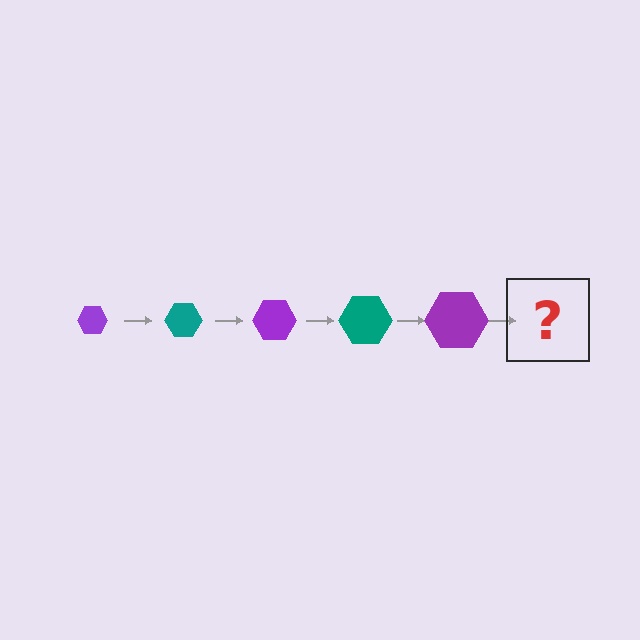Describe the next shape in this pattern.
It should be a teal hexagon, larger than the previous one.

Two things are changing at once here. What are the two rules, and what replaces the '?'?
The two rules are that the hexagon grows larger each step and the color cycles through purple and teal. The '?' should be a teal hexagon, larger than the previous one.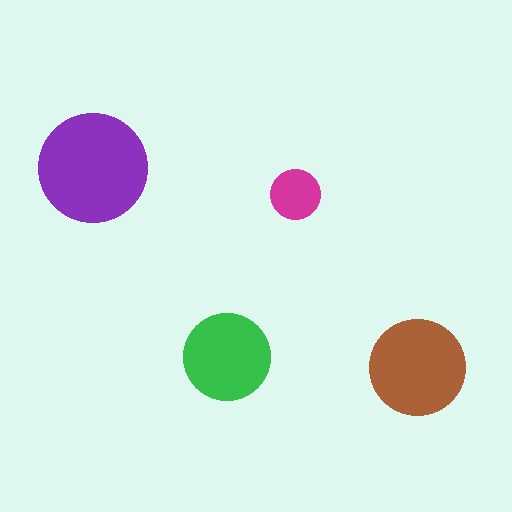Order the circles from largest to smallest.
the purple one, the brown one, the green one, the magenta one.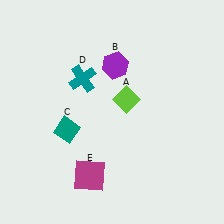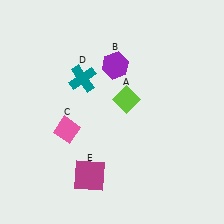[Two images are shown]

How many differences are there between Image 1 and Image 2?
There is 1 difference between the two images.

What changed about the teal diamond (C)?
In Image 1, C is teal. In Image 2, it changed to pink.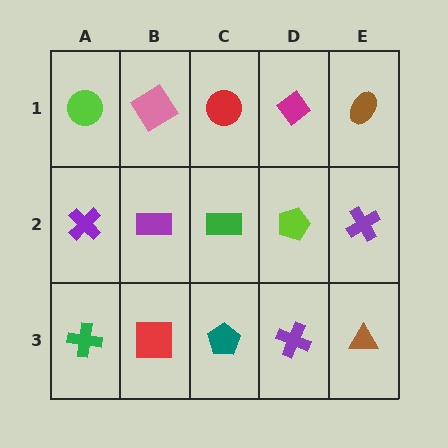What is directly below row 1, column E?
A purple cross.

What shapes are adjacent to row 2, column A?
A lime circle (row 1, column A), a green cross (row 3, column A), a purple rectangle (row 2, column B).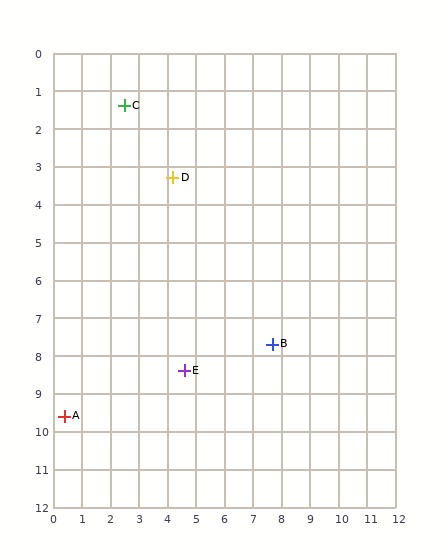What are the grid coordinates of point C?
Point C is at approximately (2.5, 1.4).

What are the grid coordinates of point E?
Point E is at approximately (4.6, 8.4).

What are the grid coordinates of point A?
Point A is at approximately (0.4, 9.6).